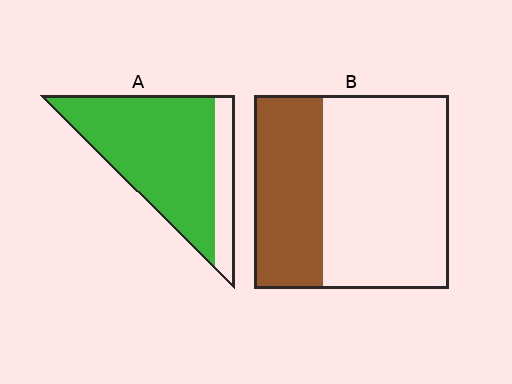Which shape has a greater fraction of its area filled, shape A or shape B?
Shape A.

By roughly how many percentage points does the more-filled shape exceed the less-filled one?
By roughly 45 percentage points (A over B).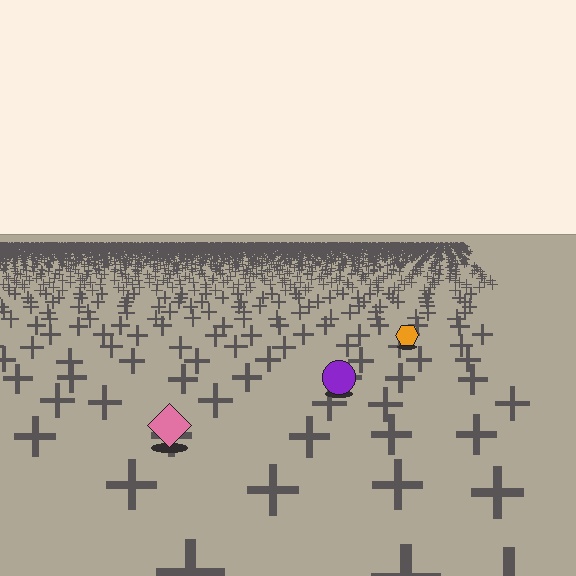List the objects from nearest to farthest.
From nearest to farthest: the pink diamond, the purple circle, the orange hexagon.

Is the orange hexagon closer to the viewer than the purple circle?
No. The purple circle is closer — you can tell from the texture gradient: the ground texture is coarser near it.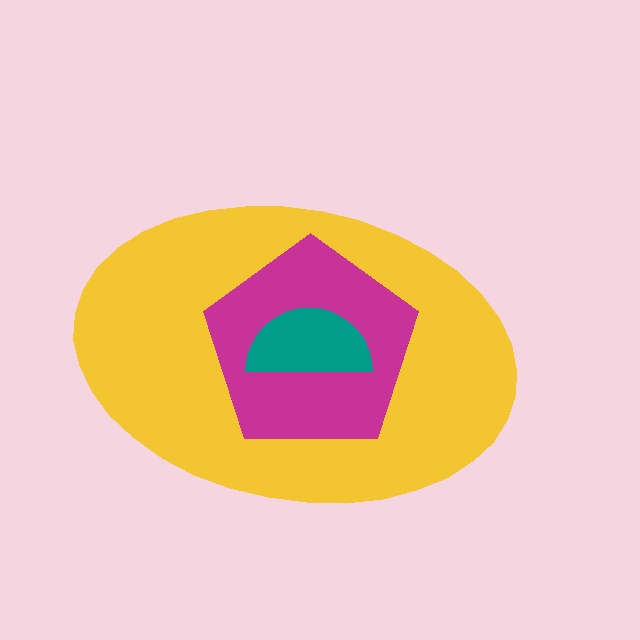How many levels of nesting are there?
3.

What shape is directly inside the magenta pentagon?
The teal semicircle.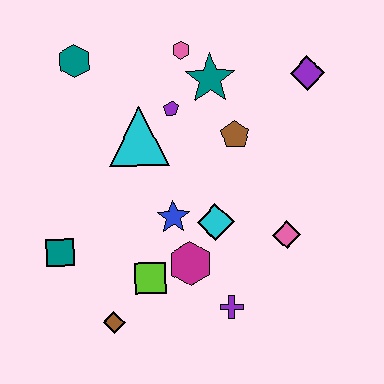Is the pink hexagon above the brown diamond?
Yes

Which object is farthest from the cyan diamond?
The teal hexagon is farthest from the cyan diamond.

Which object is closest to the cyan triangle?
The purple pentagon is closest to the cyan triangle.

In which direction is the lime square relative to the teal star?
The lime square is below the teal star.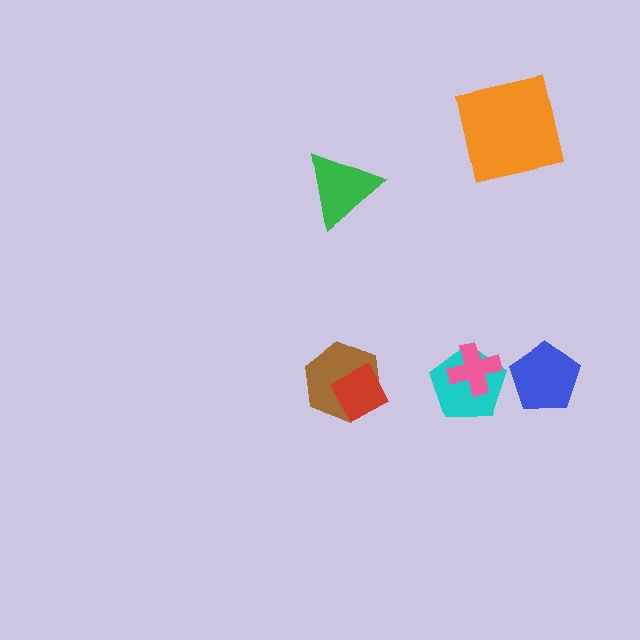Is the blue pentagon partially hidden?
No, no other shape covers it.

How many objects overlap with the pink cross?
1 object overlaps with the pink cross.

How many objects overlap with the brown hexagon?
1 object overlaps with the brown hexagon.